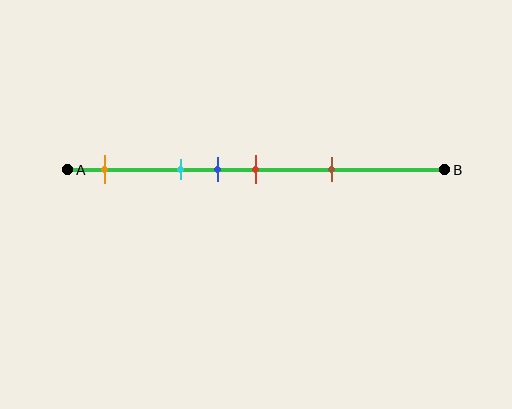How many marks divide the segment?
There are 5 marks dividing the segment.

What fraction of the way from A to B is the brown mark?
The brown mark is approximately 70% (0.7) of the way from A to B.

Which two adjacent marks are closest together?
The blue and red marks are the closest adjacent pair.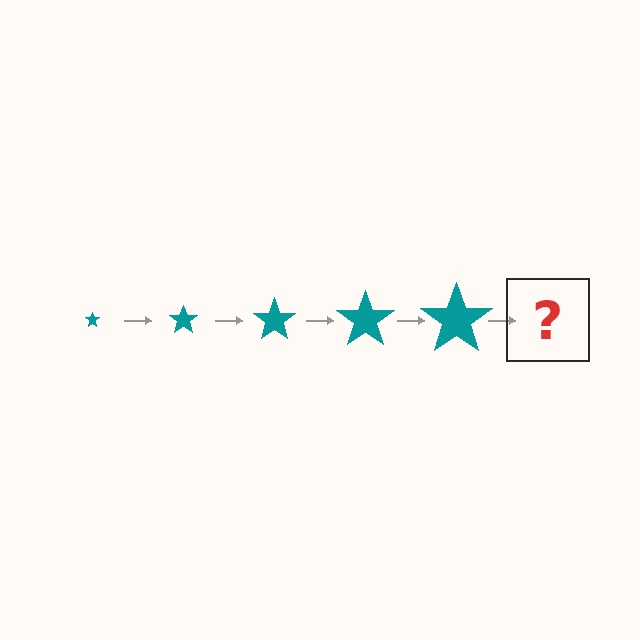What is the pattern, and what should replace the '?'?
The pattern is that the star gets progressively larger each step. The '?' should be a teal star, larger than the previous one.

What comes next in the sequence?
The next element should be a teal star, larger than the previous one.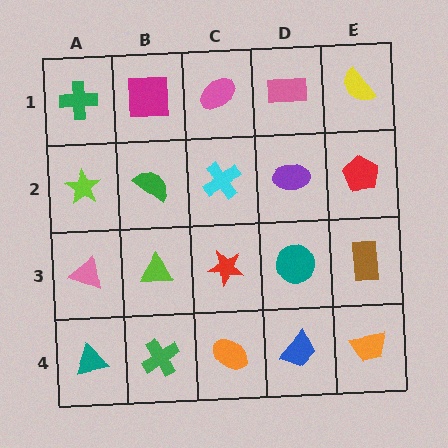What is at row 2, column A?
A lime star.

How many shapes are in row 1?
5 shapes.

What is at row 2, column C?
A cyan cross.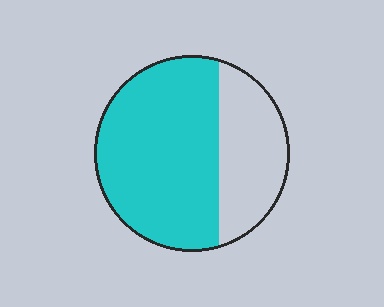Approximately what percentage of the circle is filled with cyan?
Approximately 65%.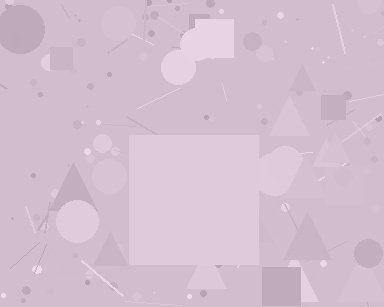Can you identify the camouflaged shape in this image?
The camouflaged shape is a square.